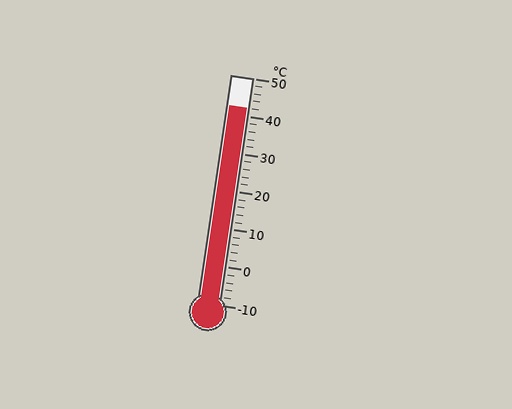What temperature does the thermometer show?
The thermometer shows approximately 42°C.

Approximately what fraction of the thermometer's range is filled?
The thermometer is filled to approximately 85% of its range.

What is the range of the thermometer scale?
The thermometer scale ranges from -10°C to 50°C.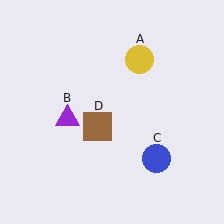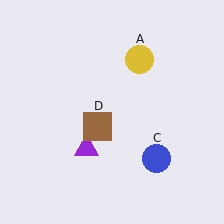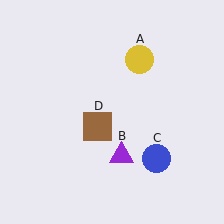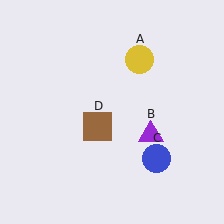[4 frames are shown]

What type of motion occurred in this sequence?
The purple triangle (object B) rotated counterclockwise around the center of the scene.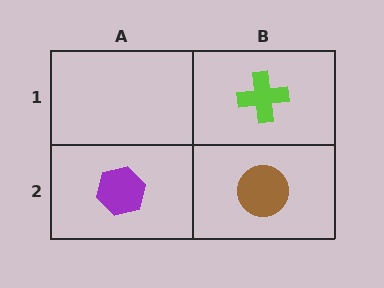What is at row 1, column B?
A lime cross.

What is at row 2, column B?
A brown circle.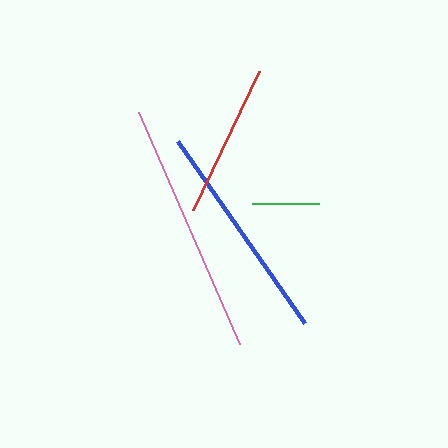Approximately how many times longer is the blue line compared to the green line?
The blue line is approximately 3.3 times the length of the green line.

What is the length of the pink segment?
The pink segment is approximately 253 pixels long.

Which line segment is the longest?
The pink line is the longest at approximately 253 pixels.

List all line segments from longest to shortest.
From longest to shortest: pink, blue, red, green.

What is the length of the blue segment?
The blue segment is approximately 222 pixels long.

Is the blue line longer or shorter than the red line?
The blue line is longer than the red line.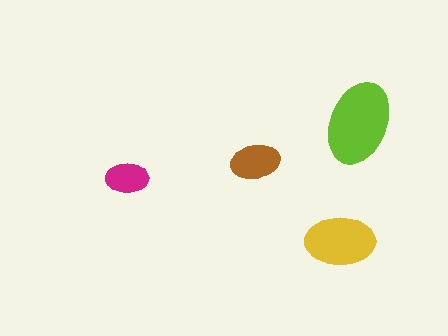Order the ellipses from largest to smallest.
the lime one, the yellow one, the brown one, the magenta one.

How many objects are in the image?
There are 4 objects in the image.